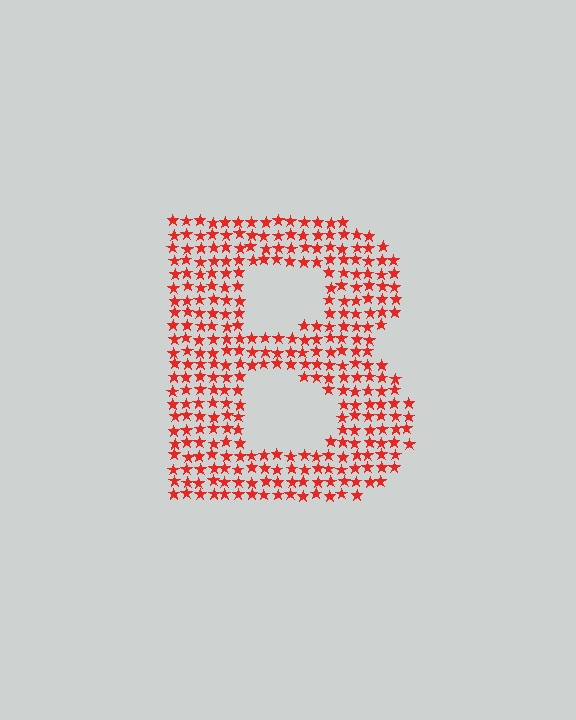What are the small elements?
The small elements are stars.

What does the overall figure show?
The overall figure shows the letter B.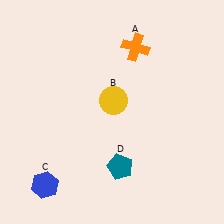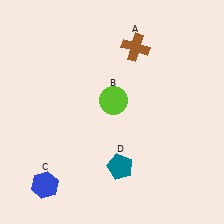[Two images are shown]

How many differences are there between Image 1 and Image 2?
There are 2 differences between the two images.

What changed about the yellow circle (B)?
In Image 1, B is yellow. In Image 2, it changed to lime.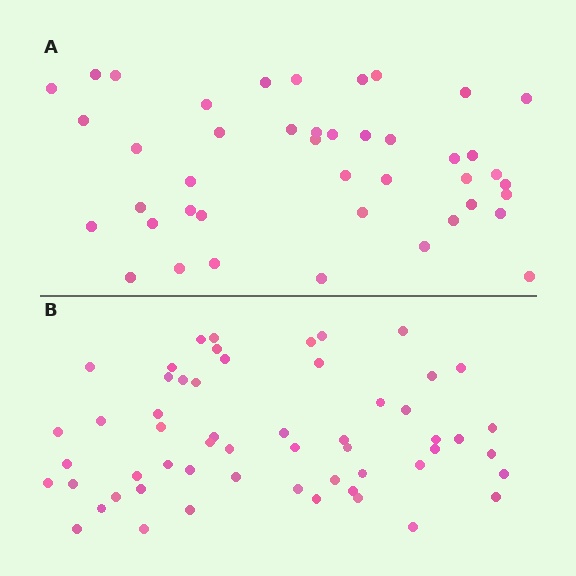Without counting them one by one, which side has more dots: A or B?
Region B (the bottom region) has more dots.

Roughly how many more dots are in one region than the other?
Region B has approximately 15 more dots than region A.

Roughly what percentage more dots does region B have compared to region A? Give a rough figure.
About 30% more.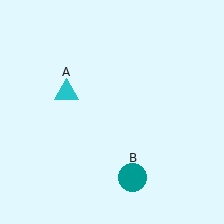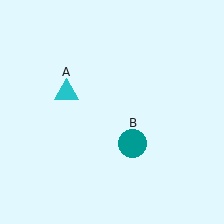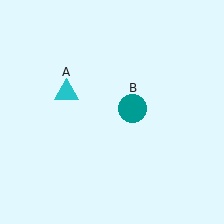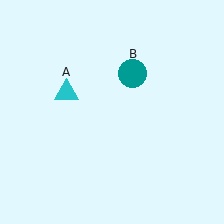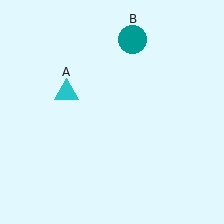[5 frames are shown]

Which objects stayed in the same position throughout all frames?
Cyan triangle (object A) remained stationary.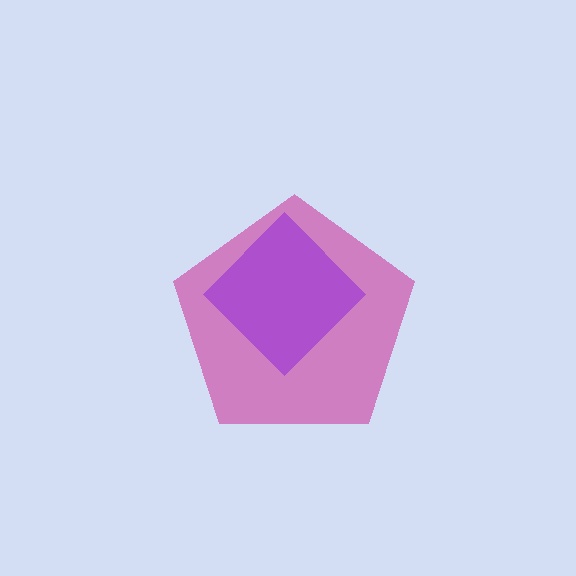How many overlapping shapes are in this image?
There are 2 overlapping shapes in the image.